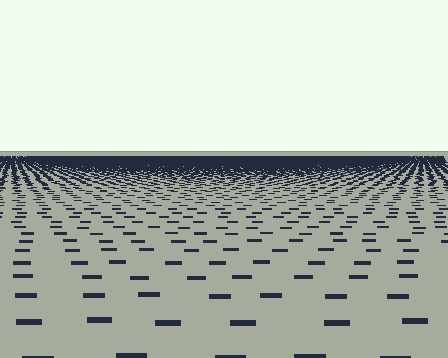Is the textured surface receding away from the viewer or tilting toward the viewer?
The surface is receding away from the viewer. Texture elements get smaller and denser toward the top.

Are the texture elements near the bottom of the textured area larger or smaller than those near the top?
Larger. Near the bottom, elements are closer to the viewer and appear at a bigger on-screen size.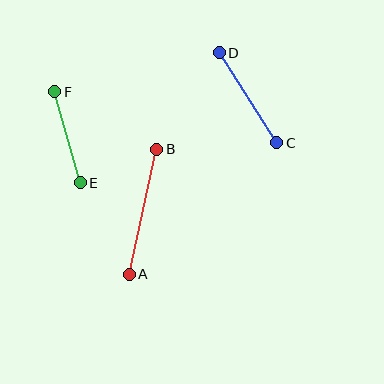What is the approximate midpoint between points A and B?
The midpoint is at approximately (143, 212) pixels.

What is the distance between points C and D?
The distance is approximately 106 pixels.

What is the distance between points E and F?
The distance is approximately 95 pixels.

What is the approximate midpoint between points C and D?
The midpoint is at approximately (248, 98) pixels.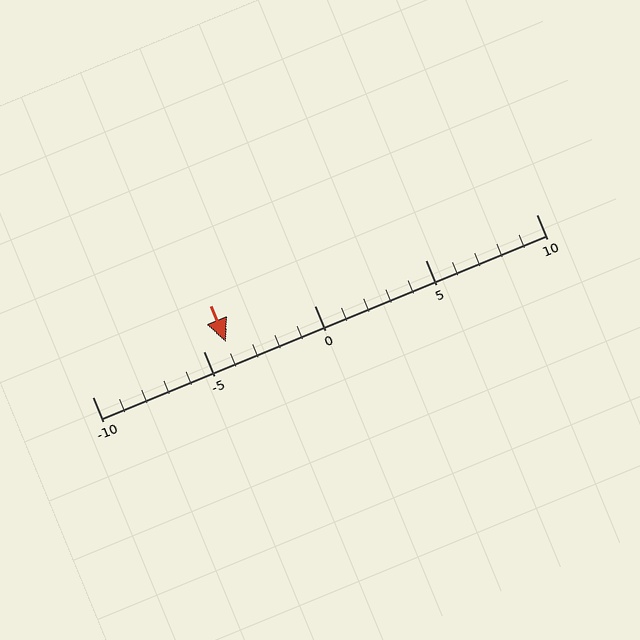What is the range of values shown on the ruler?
The ruler shows values from -10 to 10.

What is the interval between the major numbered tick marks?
The major tick marks are spaced 5 units apart.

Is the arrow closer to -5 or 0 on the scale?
The arrow is closer to -5.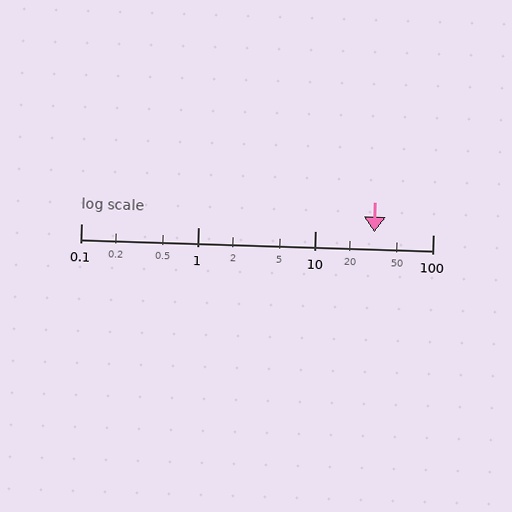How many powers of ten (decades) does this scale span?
The scale spans 3 decades, from 0.1 to 100.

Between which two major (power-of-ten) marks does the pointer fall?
The pointer is between 10 and 100.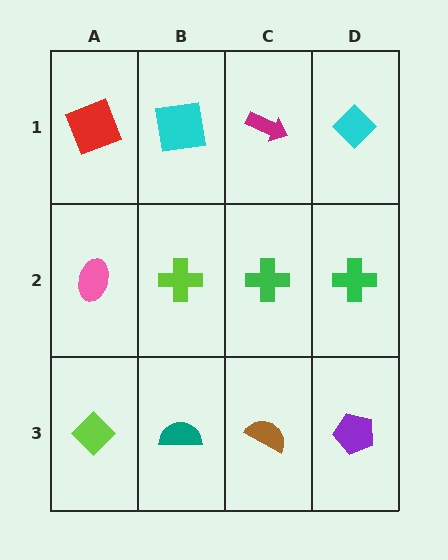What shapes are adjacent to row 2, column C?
A magenta arrow (row 1, column C), a brown semicircle (row 3, column C), a lime cross (row 2, column B), a green cross (row 2, column D).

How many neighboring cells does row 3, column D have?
2.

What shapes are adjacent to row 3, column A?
A pink ellipse (row 2, column A), a teal semicircle (row 3, column B).